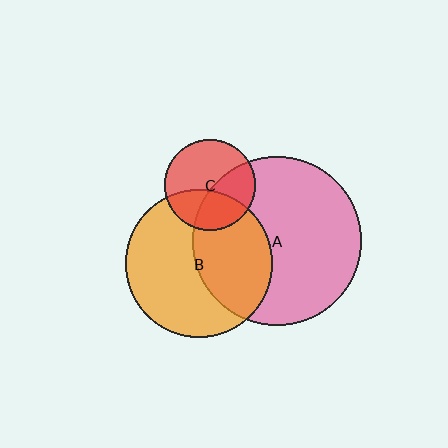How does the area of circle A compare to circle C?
Approximately 3.5 times.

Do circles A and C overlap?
Yes.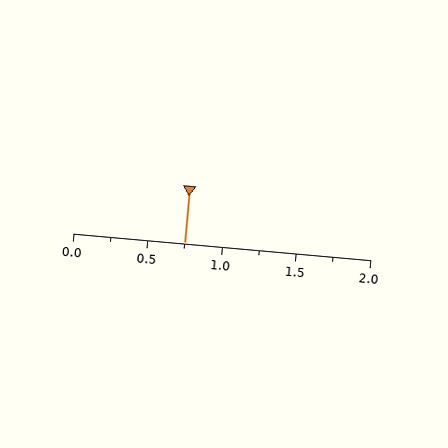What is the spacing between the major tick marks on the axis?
The major ticks are spaced 0.5 apart.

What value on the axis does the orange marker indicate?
The marker indicates approximately 0.75.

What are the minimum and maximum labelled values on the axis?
The axis runs from 0.0 to 2.0.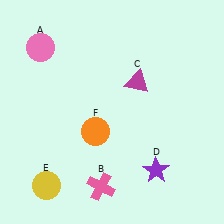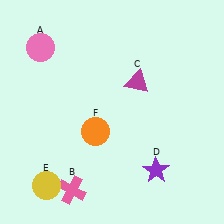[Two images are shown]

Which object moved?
The pink cross (B) moved left.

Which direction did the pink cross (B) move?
The pink cross (B) moved left.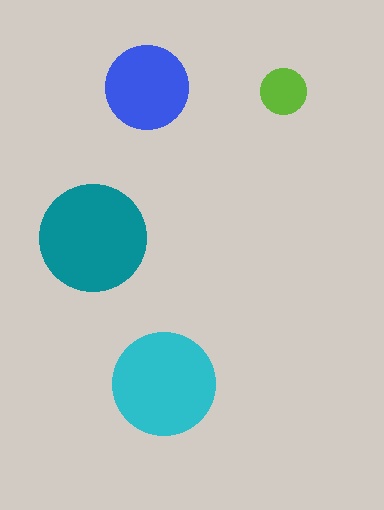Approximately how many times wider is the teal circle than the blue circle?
About 1.5 times wider.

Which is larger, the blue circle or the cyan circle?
The cyan one.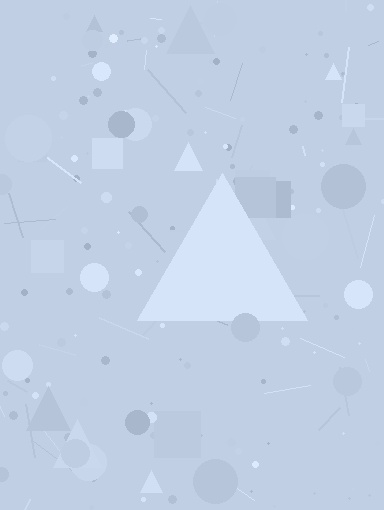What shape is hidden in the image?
A triangle is hidden in the image.